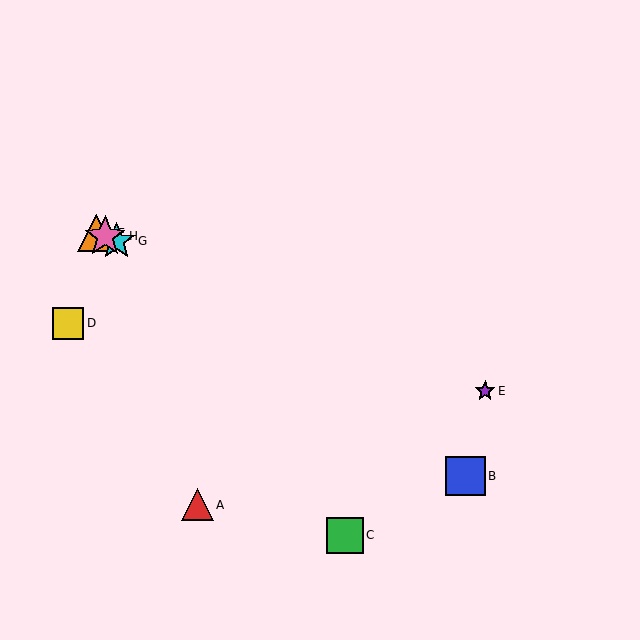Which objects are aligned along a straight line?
Objects E, F, G, H are aligned along a straight line.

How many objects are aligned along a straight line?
4 objects (E, F, G, H) are aligned along a straight line.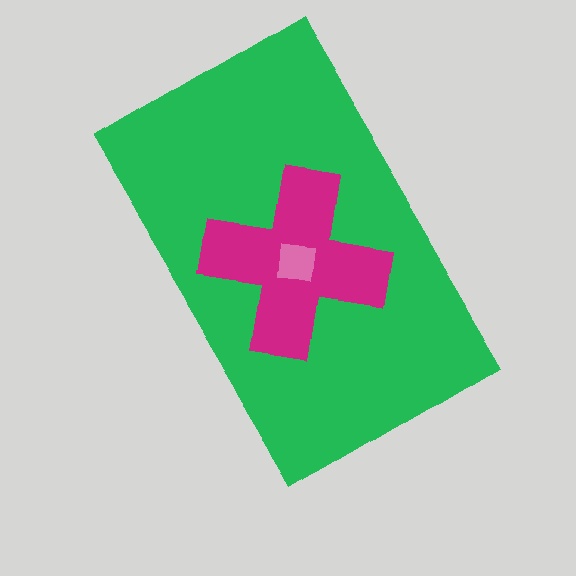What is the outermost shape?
The green rectangle.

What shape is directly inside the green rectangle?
The magenta cross.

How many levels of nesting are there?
3.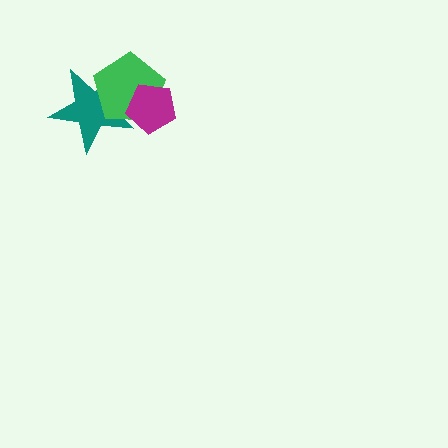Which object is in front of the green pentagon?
The magenta pentagon is in front of the green pentagon.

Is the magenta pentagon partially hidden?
No, no other shape covers it.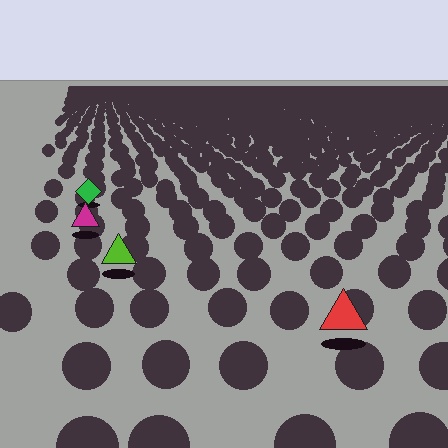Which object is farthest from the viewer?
The green diamond is farthest from the viewer. It appears smaller and the ground texture around it is denser.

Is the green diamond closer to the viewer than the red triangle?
No. The red triangle is closer — you can tell from the texture gradient: the ground texture is coarser near it.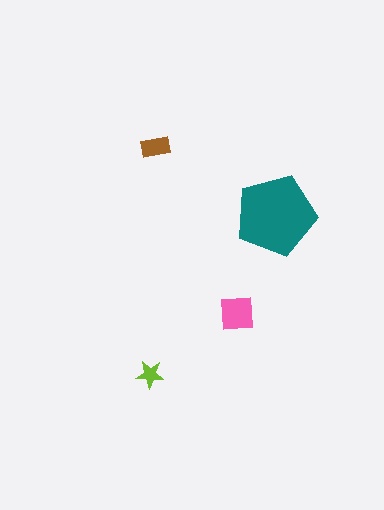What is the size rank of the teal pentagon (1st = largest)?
1st.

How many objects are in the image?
There are 4 objects in the image.